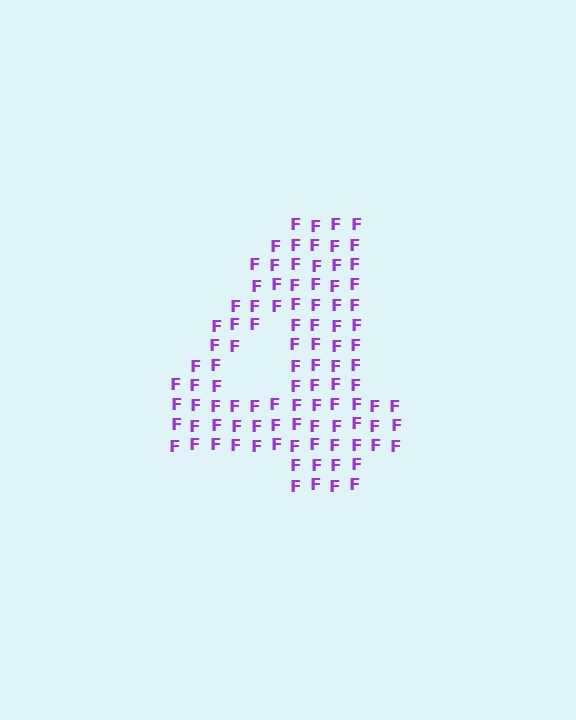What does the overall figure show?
The overall figure shows the digit 4.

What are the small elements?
The small elements are letter F's.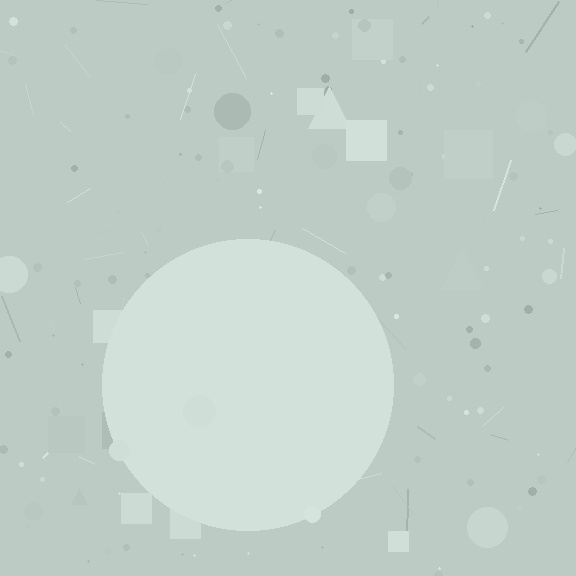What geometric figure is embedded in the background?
A circle is embedded in the background.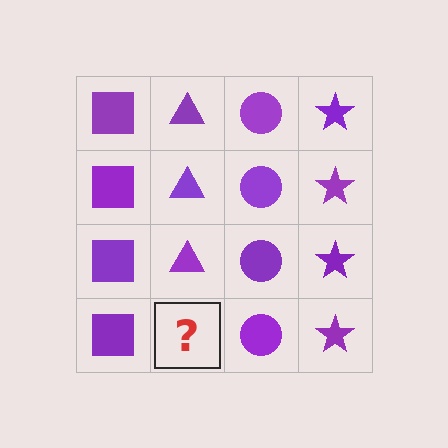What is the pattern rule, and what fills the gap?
The rule is that each column has a consistent shape. The gap should be filled with a purple triangle.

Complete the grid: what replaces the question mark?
The question mark should be replaced with a purple triangle.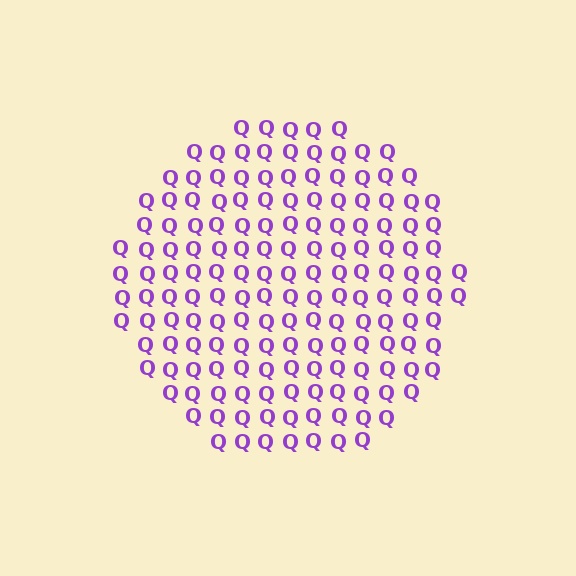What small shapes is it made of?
It is made of small letter Q's.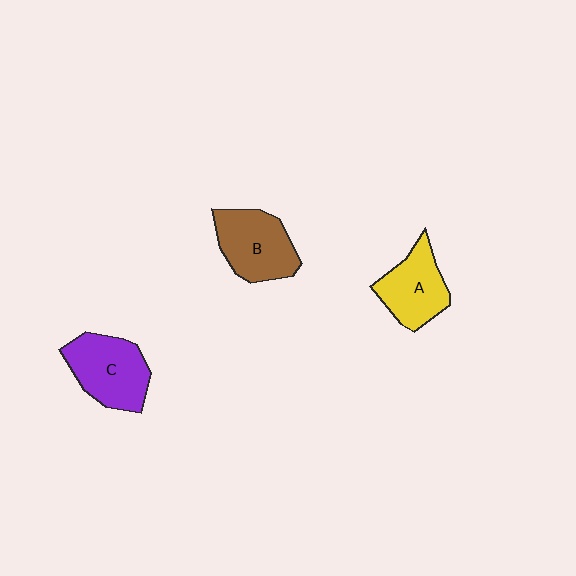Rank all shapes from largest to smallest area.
From largest to smallest: C (purple), B (brown), A (yellow).